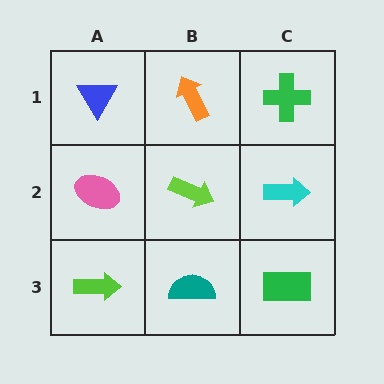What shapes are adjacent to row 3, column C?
A cyan arrow (row 2, column C), a teal semicircle (row 3, column B).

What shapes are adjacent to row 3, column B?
A lime arrow (row 2, column B), a lime arrow (row 3, column A), a green rectangle (row 3, column C).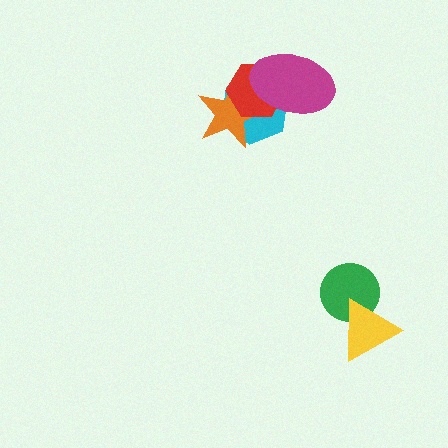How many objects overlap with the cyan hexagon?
3 objects overlap with the cyan hexagon.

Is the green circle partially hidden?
Yes, it is partially covered by another shape.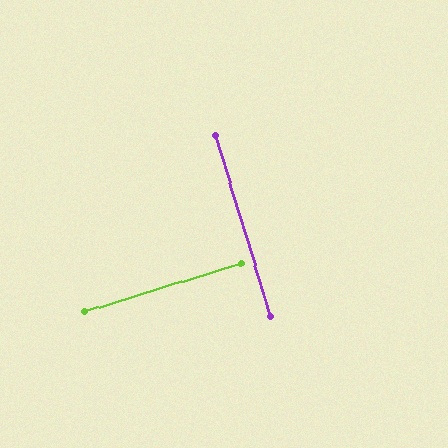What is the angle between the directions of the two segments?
Approximately 90 degrees.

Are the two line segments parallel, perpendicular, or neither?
Perpendicular — they meet at approximately 90°.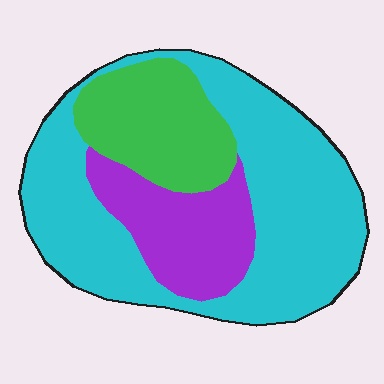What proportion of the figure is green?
Green covers about 20% of the figure.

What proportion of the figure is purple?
Purple covers about 20% of the figure.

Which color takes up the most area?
Cyan, at roughly 60%.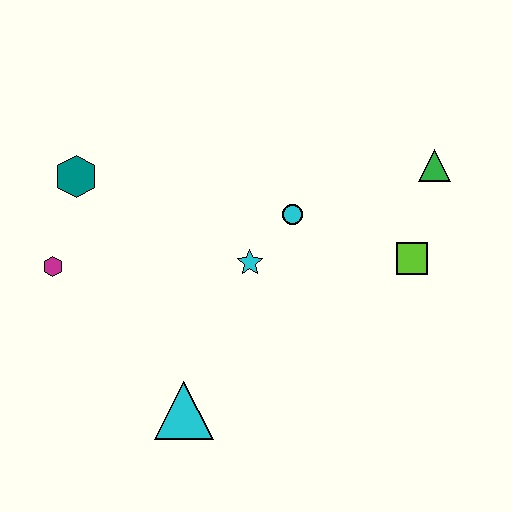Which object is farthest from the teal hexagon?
The green triangle is farthest from the teal hexagon.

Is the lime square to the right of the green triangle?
No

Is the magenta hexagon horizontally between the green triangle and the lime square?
No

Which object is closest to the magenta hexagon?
The teal hexagon is closest to the magenta hexagon.